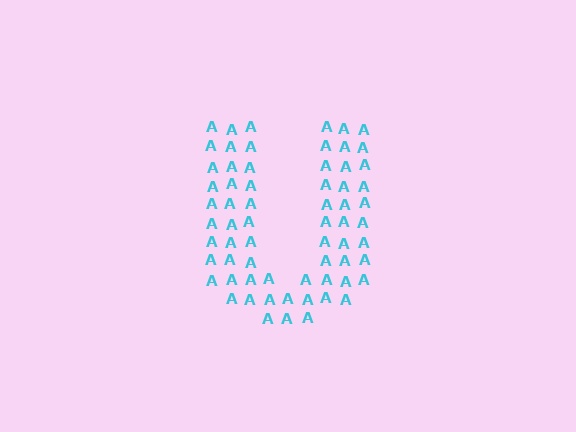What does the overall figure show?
The overall figure shows the letter U.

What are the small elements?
The small elements are letter A's.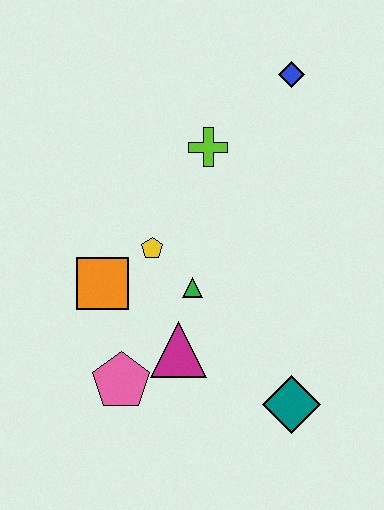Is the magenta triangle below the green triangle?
Yes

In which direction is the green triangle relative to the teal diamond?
The green triangle is above the teal diamond.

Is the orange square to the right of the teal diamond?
No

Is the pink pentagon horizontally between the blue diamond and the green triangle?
No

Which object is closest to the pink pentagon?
The magenta triangle is closest to the pink pentagon.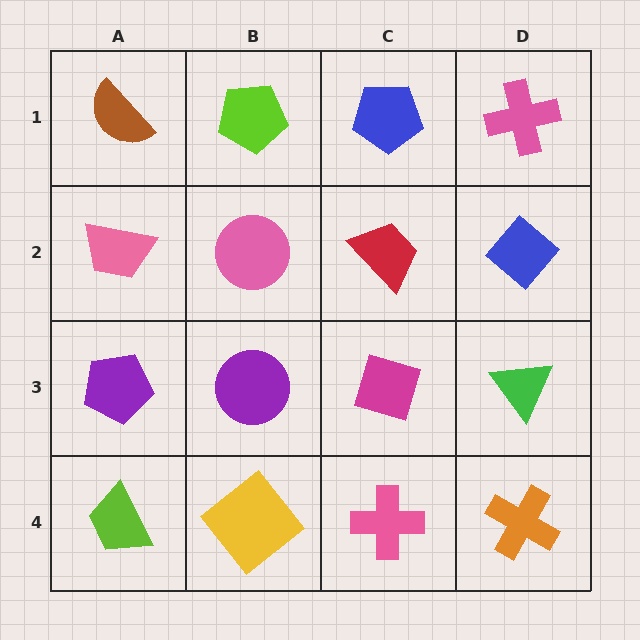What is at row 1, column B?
A lime pentagon.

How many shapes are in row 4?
4 shapes.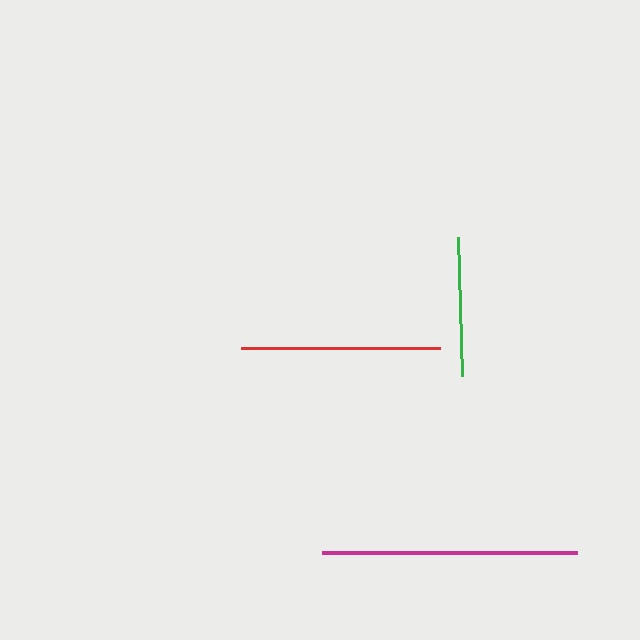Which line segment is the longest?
The magenta line is the longest at approximately 255 pixels.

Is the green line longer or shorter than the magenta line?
The magenta line is longer than the green line.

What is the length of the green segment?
The green segment is approximately 139 pixels long.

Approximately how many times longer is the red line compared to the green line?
The red line is approximately 1.4 times the length of the green line.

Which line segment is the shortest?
The green line is the shortest at approximately 139 pixels.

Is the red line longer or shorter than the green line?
The red line is longer than the green line.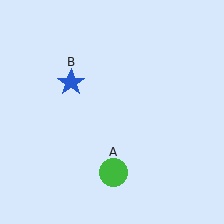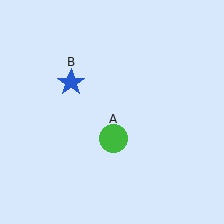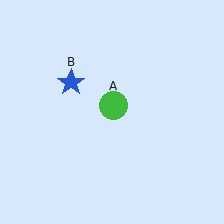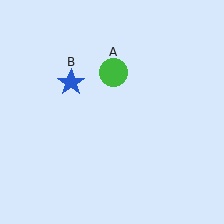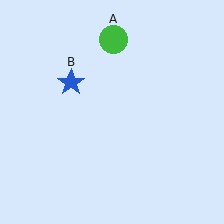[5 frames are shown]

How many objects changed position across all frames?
1 object changed position: green circle (object A).